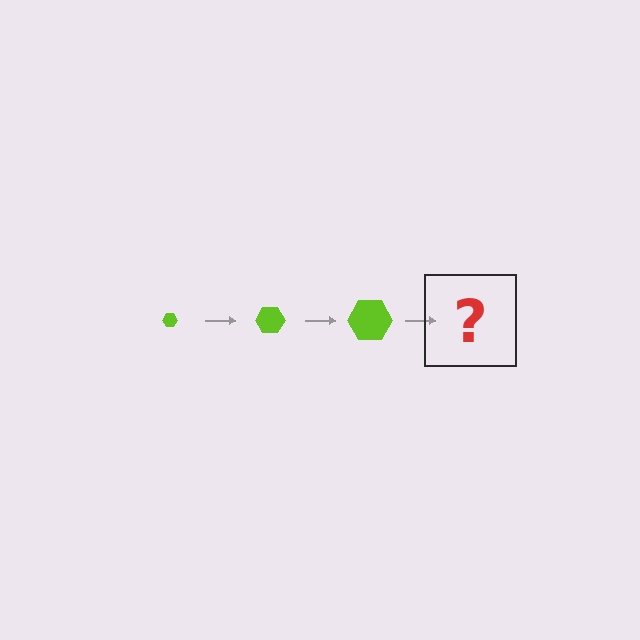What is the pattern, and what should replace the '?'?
The pattern is that the hexagon gets progressively larger each step. The '?' should be a lime hexagon, larger than the previous one.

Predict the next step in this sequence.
The next step is a lime hexagon, larger than the previous one.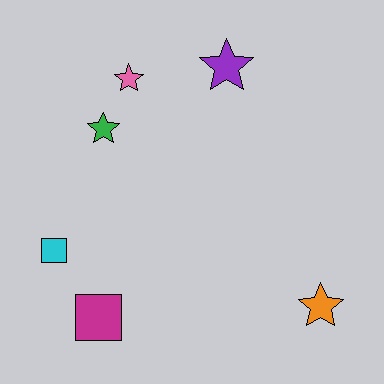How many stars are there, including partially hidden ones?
There are 4 stars.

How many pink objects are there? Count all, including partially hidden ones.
There is 1 pink object.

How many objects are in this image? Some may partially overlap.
There are 6 objects.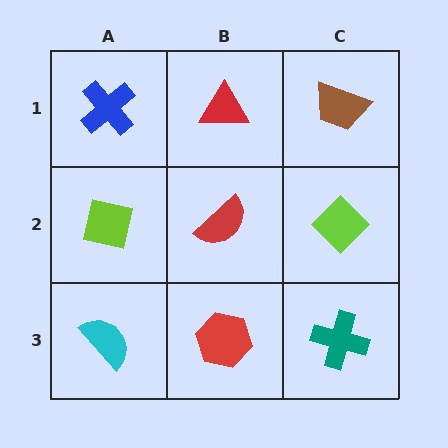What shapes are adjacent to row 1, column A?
A lime square (row 2, column A), a red triangle (row 1, column B).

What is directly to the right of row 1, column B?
A brown trapezoid.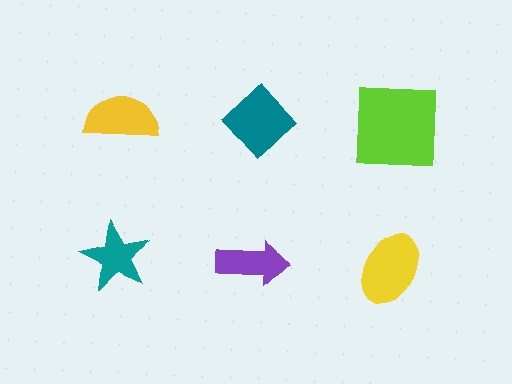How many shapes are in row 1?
3 shapes.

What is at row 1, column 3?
A lime square.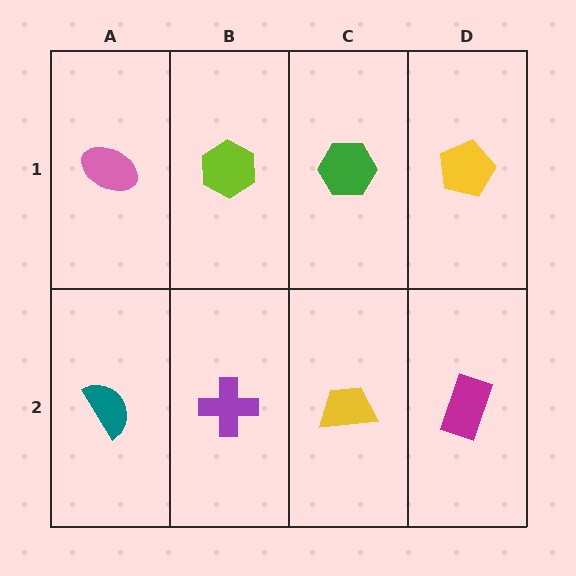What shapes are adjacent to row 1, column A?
A teal semicircle (row 2, column A), a lime hexagon (row 1, column B).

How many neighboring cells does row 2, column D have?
2.